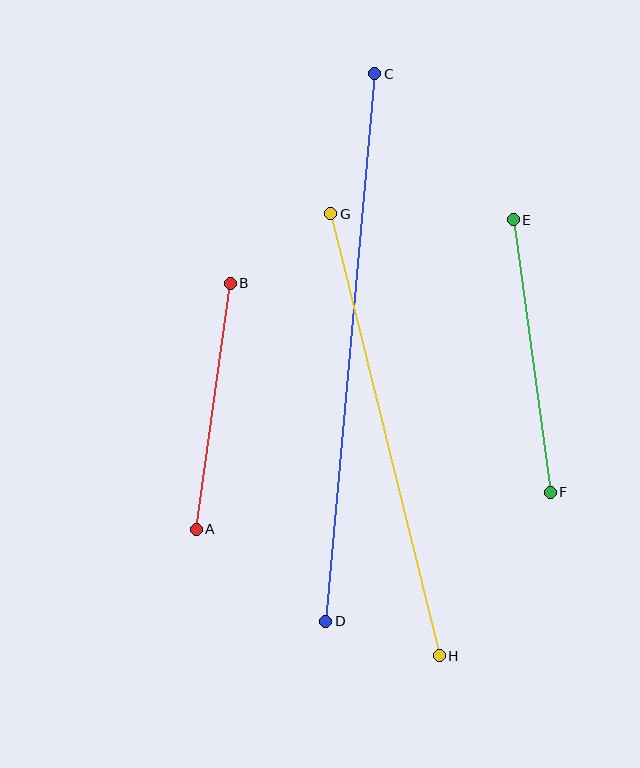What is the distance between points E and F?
The distance is approximately 275 pixels.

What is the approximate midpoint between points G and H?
The midpoint is at approximately (385, 435) pixels.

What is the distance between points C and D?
The distance is approximately 550 pixels.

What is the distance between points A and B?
The distance is approximately 249 pixels.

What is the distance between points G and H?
The distance is approximately 455 pixels.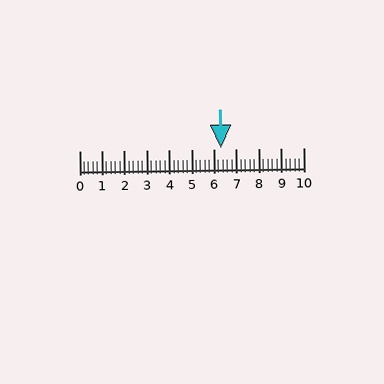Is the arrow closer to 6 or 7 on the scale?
The arrow is closer to 6.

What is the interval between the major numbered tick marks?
The major tick marks are spaced 1 units apart.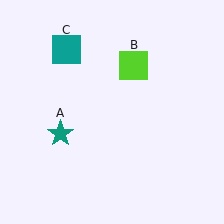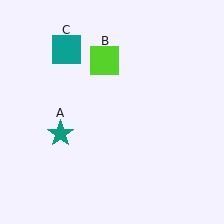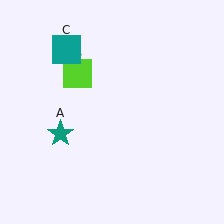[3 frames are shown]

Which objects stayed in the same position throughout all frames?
Teal star (object A) and teal square (object C) remained stationary.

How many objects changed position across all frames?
1 object changed position: lime square (object B).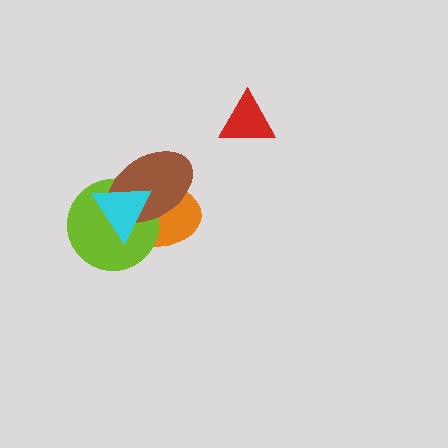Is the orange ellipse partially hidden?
Yes, it is partially covered by another shape.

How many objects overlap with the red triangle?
0 objects overlap with the red triangle.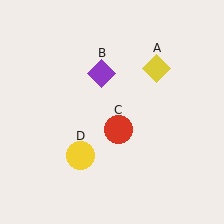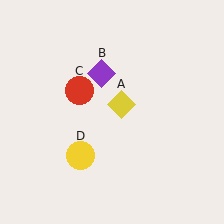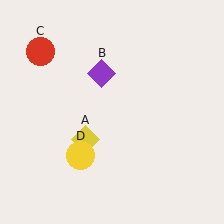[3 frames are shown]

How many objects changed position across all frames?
2 objects changed position: yellow diamond (object A), red circle (object C).